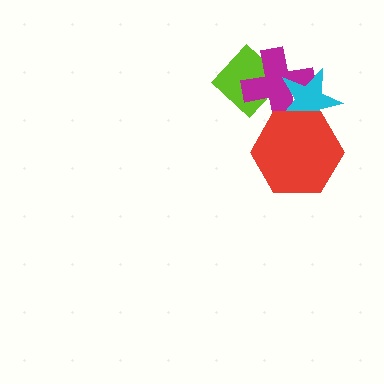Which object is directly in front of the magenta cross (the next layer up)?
The cyan star is directly in front of the magenta cross.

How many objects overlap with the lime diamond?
1 object overlaps with the lime diamond.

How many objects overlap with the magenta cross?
3 objects overlap with the magenta cross.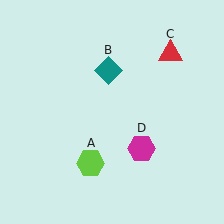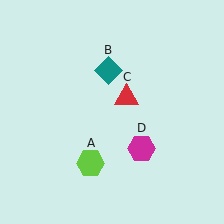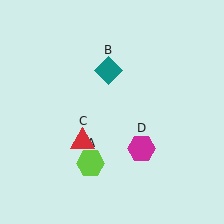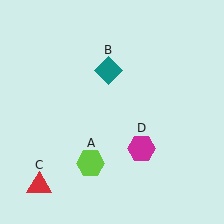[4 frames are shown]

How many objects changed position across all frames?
1 object changed position: red triangle (object C).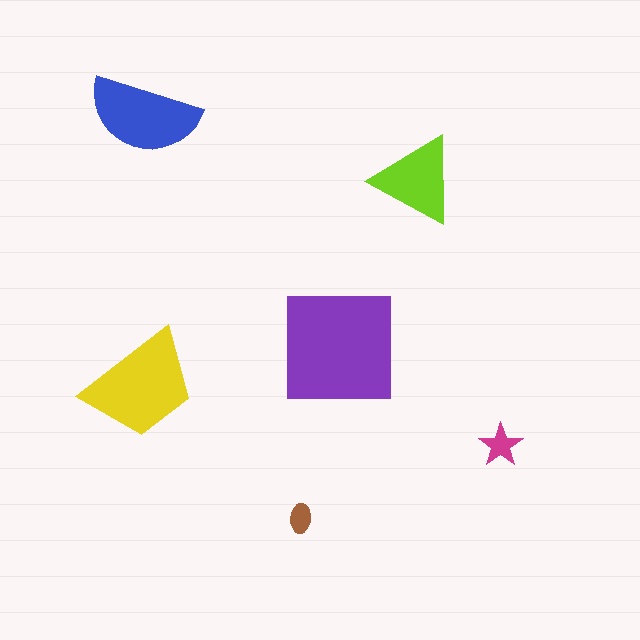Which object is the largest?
The purple square.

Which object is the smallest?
The brown ellipse.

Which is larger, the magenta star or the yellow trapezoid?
The yellow trapezoid.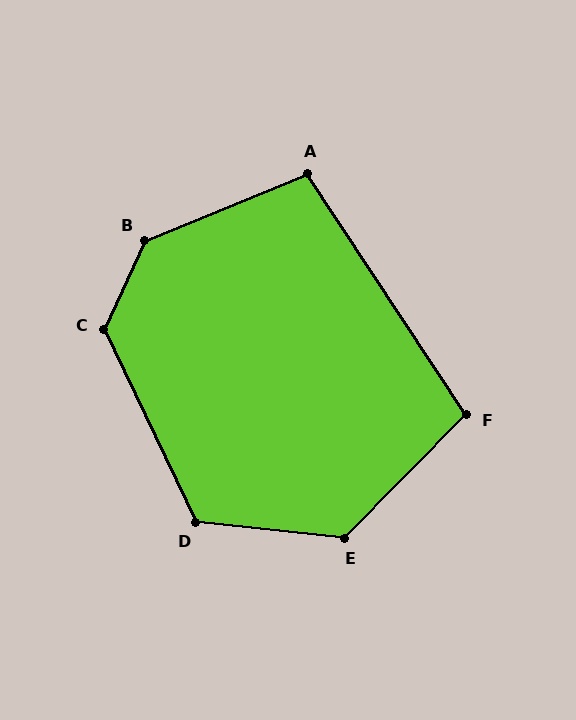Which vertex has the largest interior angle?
B, at approximately 137 degrees.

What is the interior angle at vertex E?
Approximately 129 degrees (obtuse).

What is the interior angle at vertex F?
Approximately 102 degrees (obtuse).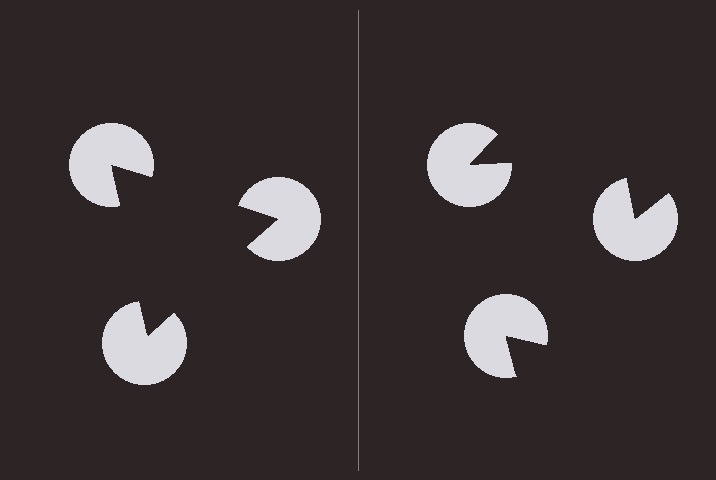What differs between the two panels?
The pac-man discs are positioned identically on both sides; only the wedge orientations differ. On the left they align to a triangle; on the right they are misaligned.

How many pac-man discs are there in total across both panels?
6 — 3 on each side.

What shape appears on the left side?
An illusory triangle.